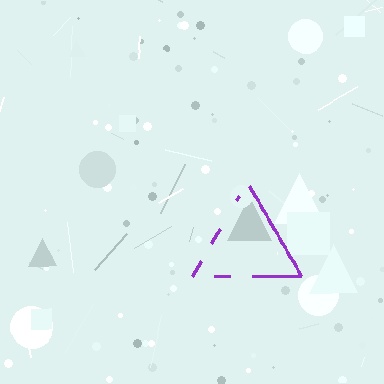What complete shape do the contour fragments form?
The contour fragments form a triangle.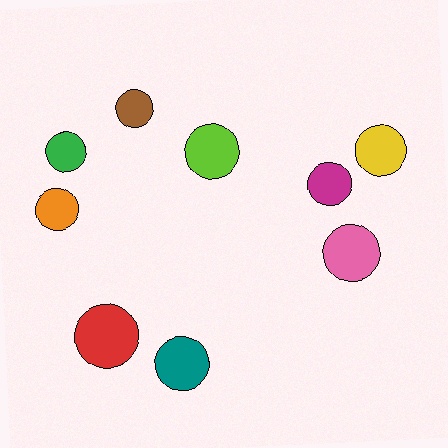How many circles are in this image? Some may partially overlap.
There are 9 circles.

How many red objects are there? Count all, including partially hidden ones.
There is 1 red object.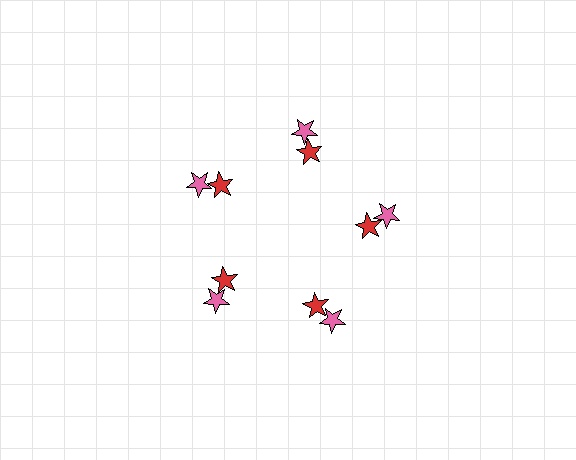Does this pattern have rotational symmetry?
Yes, this pattern has 5-fold rotational symmetry. It looks the same after rotating 72 degrees around the center.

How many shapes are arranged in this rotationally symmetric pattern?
There are 10 shapes, arranged in 5 groups of 2.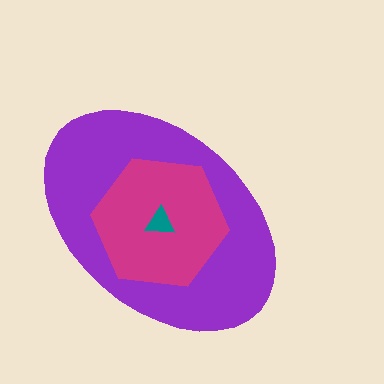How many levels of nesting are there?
3.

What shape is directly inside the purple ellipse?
The magenta hexagon.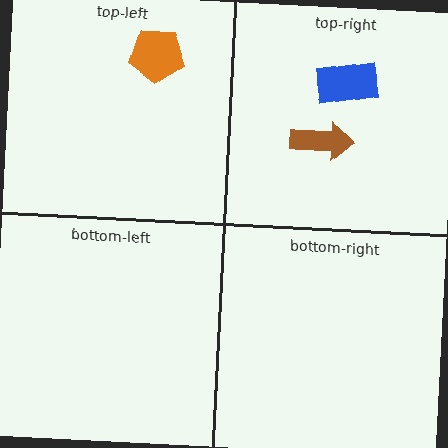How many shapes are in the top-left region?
1.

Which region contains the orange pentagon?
The top-left region.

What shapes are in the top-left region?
The orange pentagon.